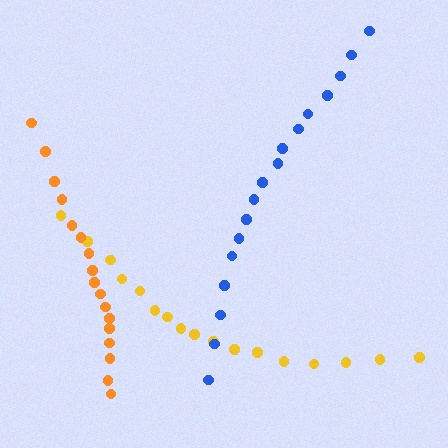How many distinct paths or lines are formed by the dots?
There are 3 distinct paths.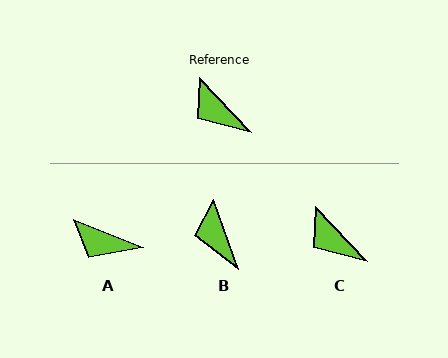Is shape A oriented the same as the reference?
No, it is off by about 25 degrees.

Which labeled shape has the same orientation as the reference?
C.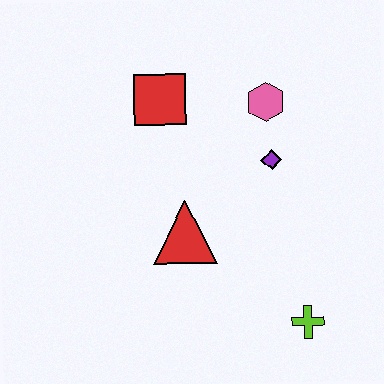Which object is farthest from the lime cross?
The red square is farthest from the lime cross.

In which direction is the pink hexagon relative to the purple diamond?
The pink hexagon is above the purple diamond.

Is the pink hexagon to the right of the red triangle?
Yes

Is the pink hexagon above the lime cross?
Yes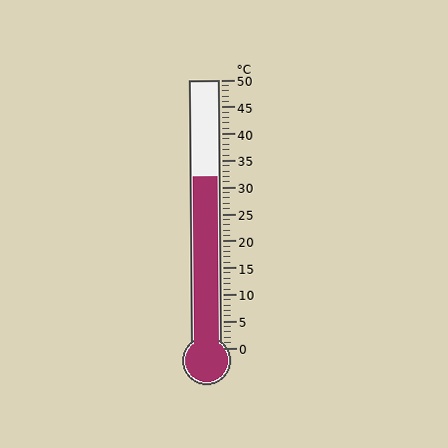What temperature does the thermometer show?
The thermometer shows approximately 32°C.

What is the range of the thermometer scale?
The thermometer scale ranges from 0°C to 50°C.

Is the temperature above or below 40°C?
The temperature is below 40°C.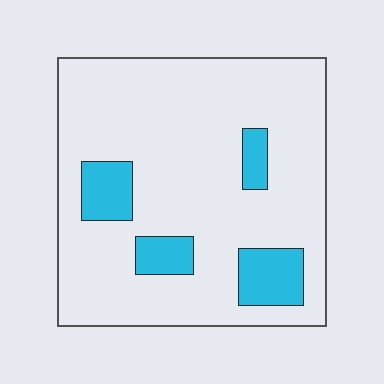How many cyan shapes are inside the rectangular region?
4.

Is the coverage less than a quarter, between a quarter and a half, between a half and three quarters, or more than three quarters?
Less than a quarter.